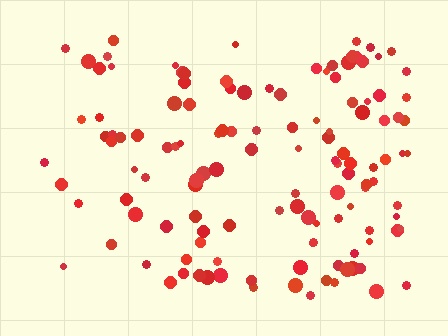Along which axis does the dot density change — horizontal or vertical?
Horizontal.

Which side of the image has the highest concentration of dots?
The right.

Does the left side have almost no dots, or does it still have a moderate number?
Still a moderate number, just noticeably fewer than the right.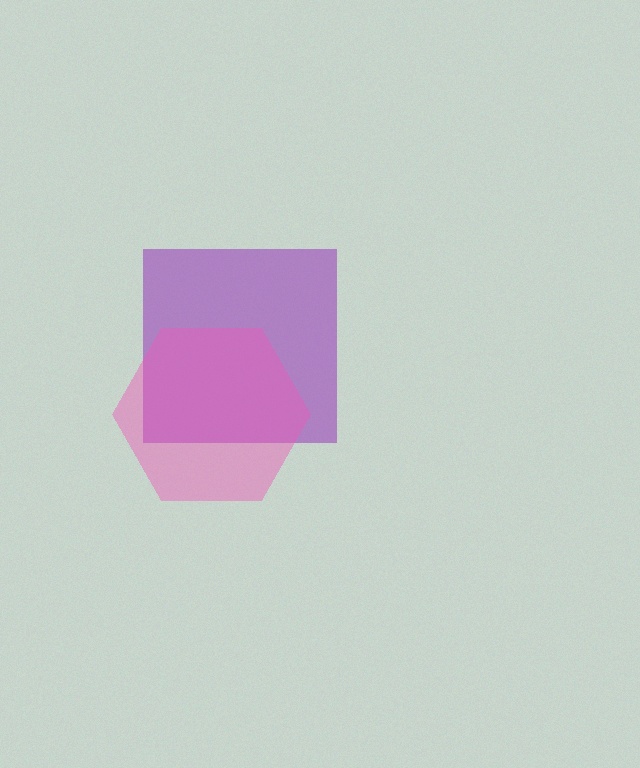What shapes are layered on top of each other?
The layered shapes are: a purple square, a pink hexagon.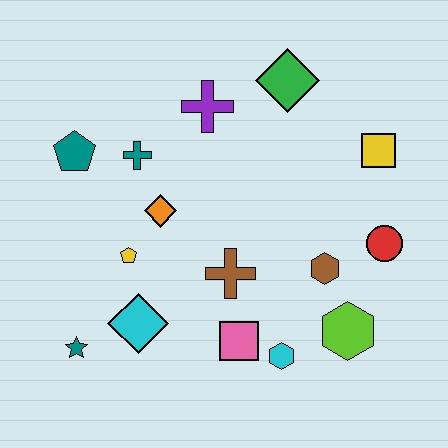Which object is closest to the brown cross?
The pink square is closest to the brown cross.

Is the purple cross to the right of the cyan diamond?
Yes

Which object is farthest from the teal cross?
The lime hexagon is farthest from the teal cross.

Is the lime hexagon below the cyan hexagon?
No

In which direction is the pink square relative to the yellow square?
The pink square is below the yellow square.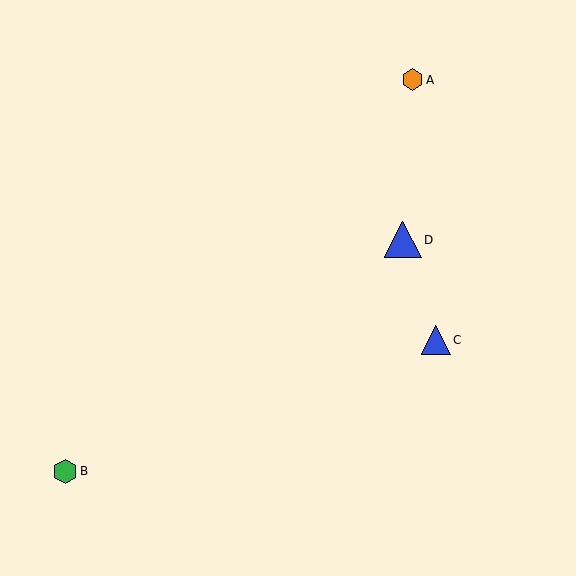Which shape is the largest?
The blue triangle (labeled D) is the largest.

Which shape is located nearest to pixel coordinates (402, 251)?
The blue triangle (labeled D) at (403, 240) is nearest to that location.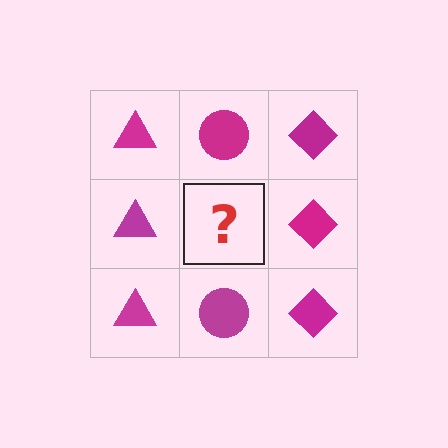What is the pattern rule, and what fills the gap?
The rule is that each column has a consistent shape. The gap should be filled with a magenta circle.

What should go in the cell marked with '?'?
The missing cell should contain a magenta circle.